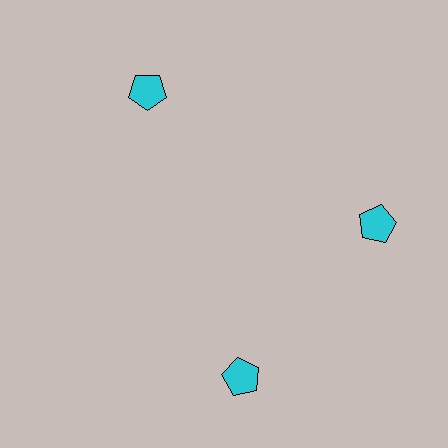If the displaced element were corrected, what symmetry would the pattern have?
It would have 3-fold rotational symmetry — the pattern would map onto itself every 120 degrees.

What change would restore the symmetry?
The symmetry would be restored by rotating it back into even spacing with its neighbors so that all 3 pentagons sit at equal angles and equal distance from the center.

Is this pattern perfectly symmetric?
No. The 3 cyan pentagons are arranged in a ring, but one element near the 7 o'clock position is rotated out of alignment along the ring, breaking the 3-fold rotational symmetry.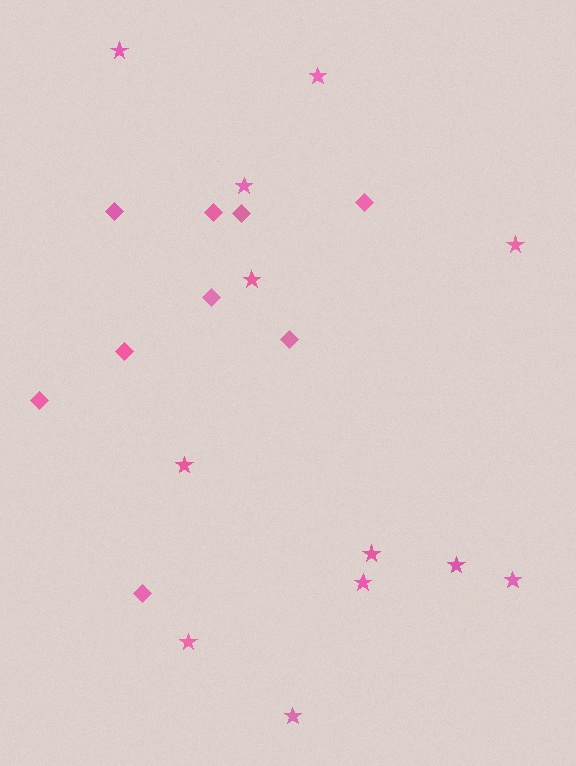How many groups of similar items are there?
There are 2 groups: one group of stars (12) and one group of diamonds (9).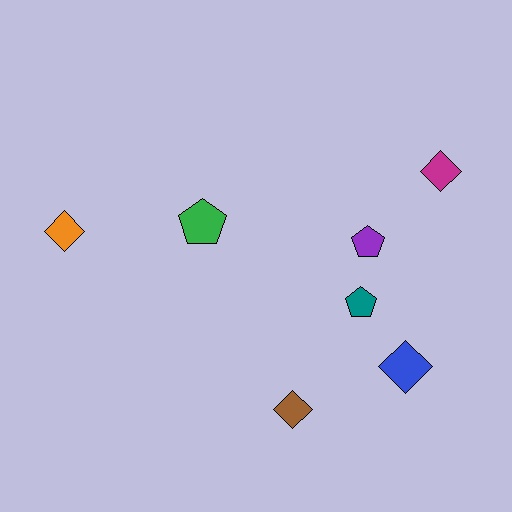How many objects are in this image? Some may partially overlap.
There are 7 objects.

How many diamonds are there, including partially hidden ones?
There are 4 diamonds.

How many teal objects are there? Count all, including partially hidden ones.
There is 1 teal object.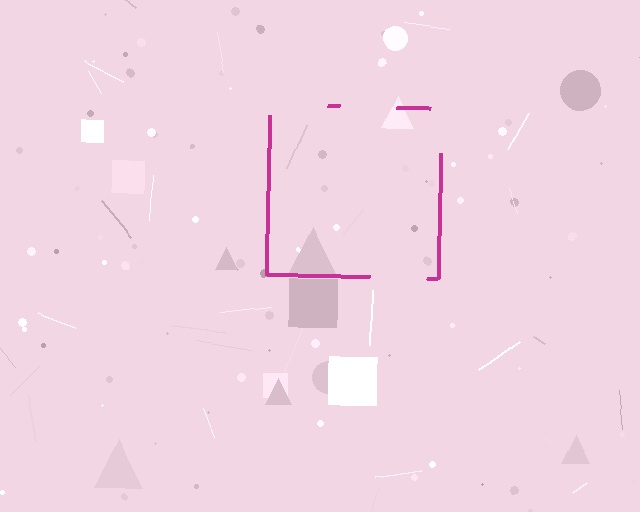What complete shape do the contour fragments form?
The contour fragments form a square.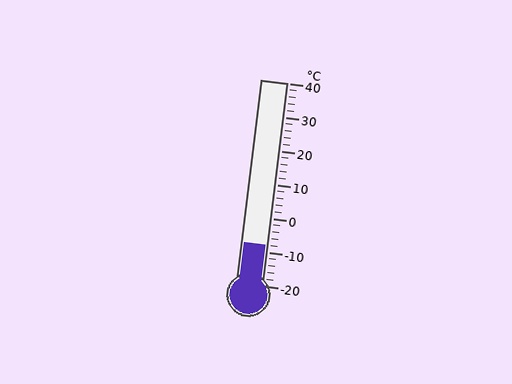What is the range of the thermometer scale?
The thermometer scale ranges from -20°C to 40°C.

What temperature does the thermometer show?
The thermometer shows approximately -8°C.